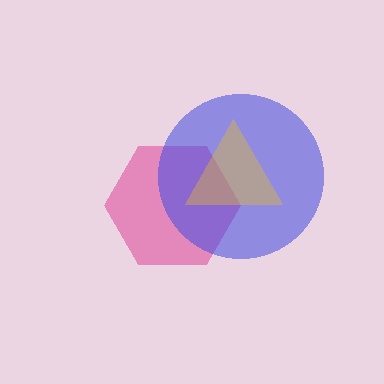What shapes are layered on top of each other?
The layered shapes are: a pink hexagon, a blue circle, a yellow triangle.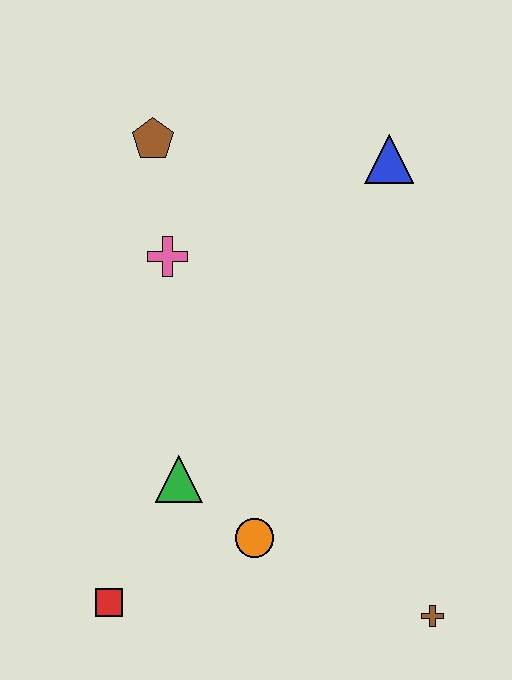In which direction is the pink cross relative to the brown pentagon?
The pink cross is below the brown pentagon.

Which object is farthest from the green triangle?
The blue triangle is farthest from the green triangle.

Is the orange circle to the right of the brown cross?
No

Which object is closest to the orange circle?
The green triangle is closest to the orange circle.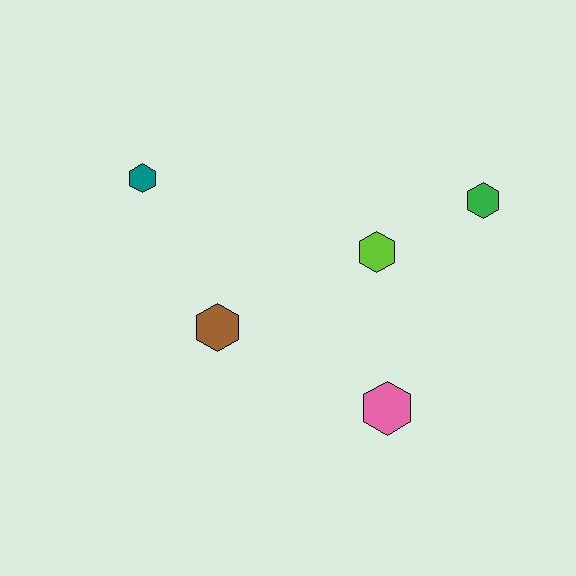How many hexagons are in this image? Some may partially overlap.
There are 5 hexagons.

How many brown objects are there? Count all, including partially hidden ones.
There is 1 brown object.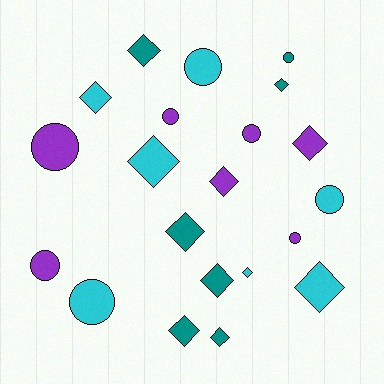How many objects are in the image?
There are 21 objects.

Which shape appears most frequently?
Diamond, with 12 objects.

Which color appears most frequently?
Cyan, with 7 objects.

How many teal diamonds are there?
There are 6 teal diamonds.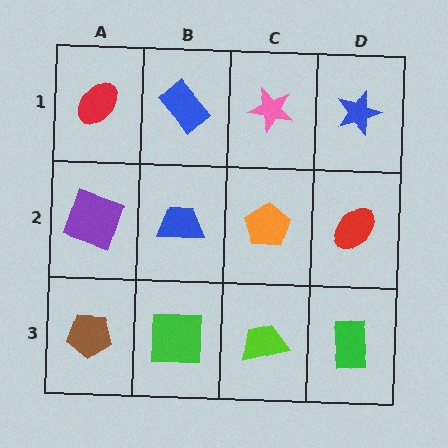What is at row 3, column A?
A brown pentagon.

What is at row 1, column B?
A blue rectangle.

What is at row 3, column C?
A lime trapezoid.